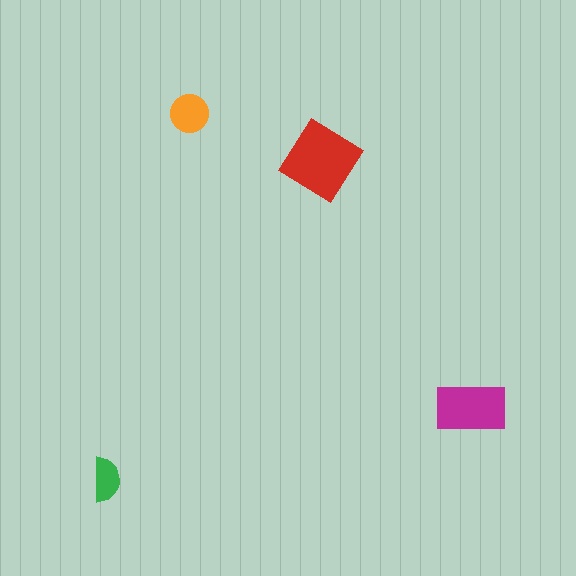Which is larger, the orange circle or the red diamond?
The red diamond.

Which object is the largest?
The red diamond.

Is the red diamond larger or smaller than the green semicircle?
Larger.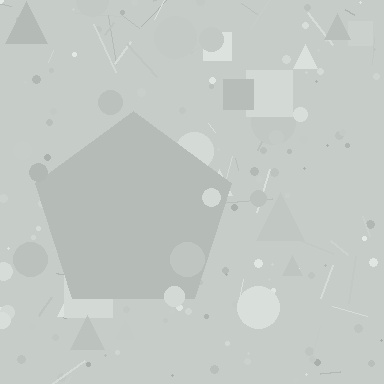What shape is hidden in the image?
A pentagon is hidden in the image.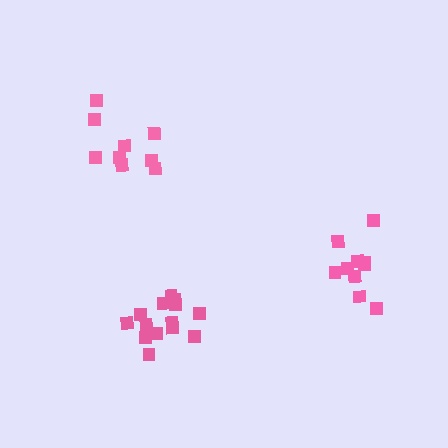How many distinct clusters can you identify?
There are 3 distinct clusters.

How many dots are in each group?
Group 1: 15 dots, Group 2: 9 dots, Group 3: 10 dots (34 total).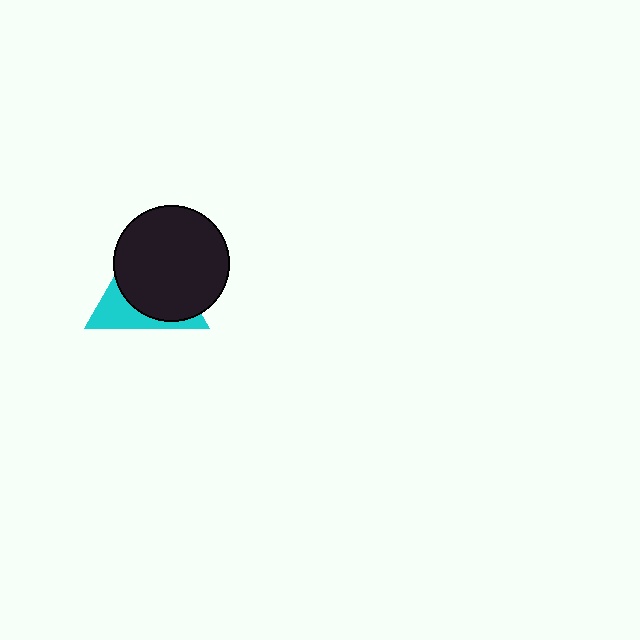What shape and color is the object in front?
The object in front is a black circle.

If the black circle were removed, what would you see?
You would see the complete cyan triangle.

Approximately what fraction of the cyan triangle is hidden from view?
Roughly 67% of the cyan triangle is hidden behind the black circle.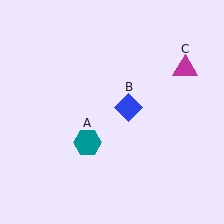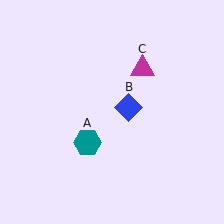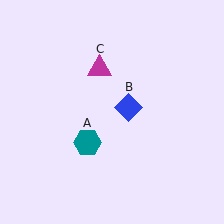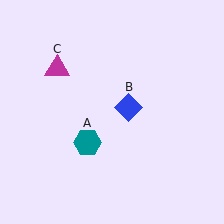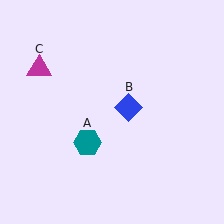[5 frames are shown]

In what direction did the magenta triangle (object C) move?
The magenta triangle (object C) moved left.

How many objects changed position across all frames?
1 object changed position: magenta triangle (object C).